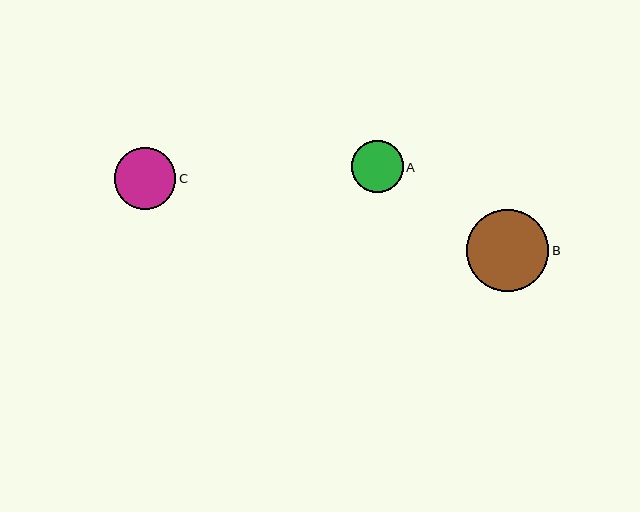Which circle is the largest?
Circle B is the largest with a size of approximately 82 pixels.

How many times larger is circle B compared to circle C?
Circle B is approximately 1.3 times the size of circle C.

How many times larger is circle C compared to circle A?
Circle C is approximately 1.2 times the size of circle A.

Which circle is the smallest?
Circle A is the smallest with a size of approximately 51 pixels.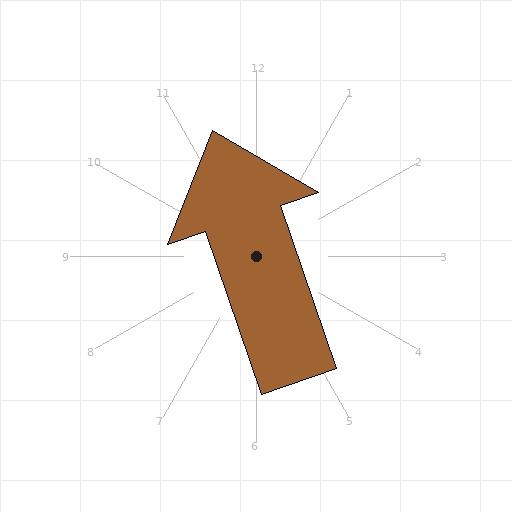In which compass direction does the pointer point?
North.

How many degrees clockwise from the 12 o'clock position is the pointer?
Approximately 341 degrees.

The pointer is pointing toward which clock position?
Roughly 11 o'clock.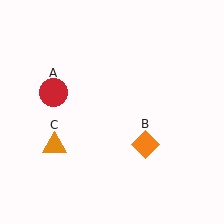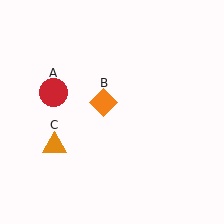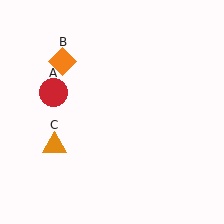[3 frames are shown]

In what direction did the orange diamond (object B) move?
The orange diamond (object B) moved up and to the left.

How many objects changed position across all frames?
1 object changed position: orange diamond (object B).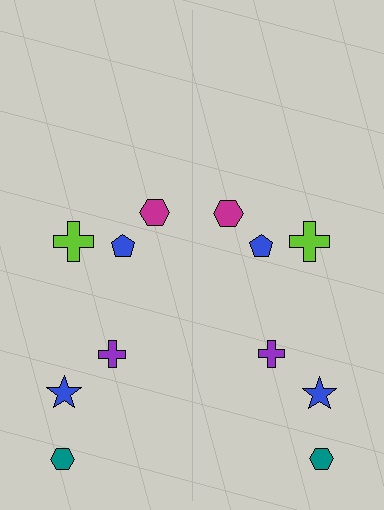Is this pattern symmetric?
Yes, this pattern has bilateral (reflection) symmetry.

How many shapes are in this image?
There are 12 shapes in this image.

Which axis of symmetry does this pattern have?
The pattern has a vertical axis of symmetry running through the center of the image.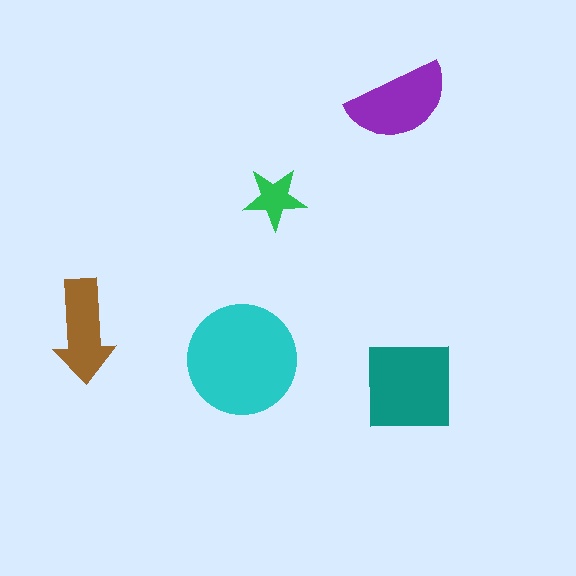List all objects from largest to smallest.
The cyan circle, the teal square, the purple semicircle, the brown arrow, the green star.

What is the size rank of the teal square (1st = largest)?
2nd.